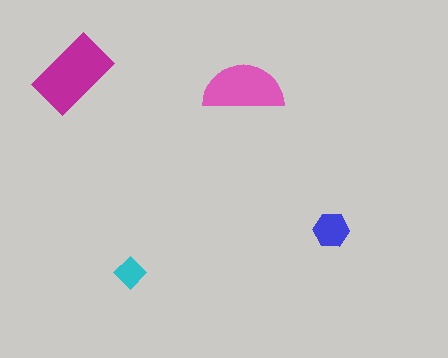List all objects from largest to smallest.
The magenta rectangle, the pink semicircle, the blue hexagon, the cyan diamond.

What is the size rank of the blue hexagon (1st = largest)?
3rd.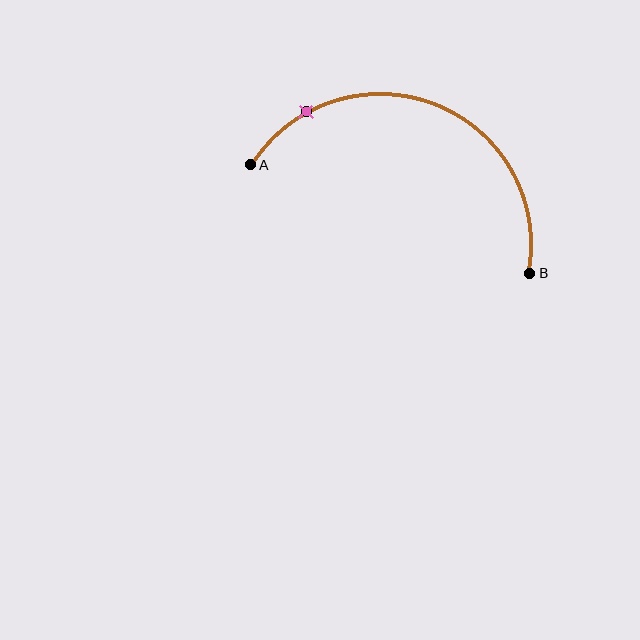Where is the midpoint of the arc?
The arc midpoint is the point on the curve farthest from the straight line joining A and B. It sits above that line.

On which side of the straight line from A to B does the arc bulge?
The arc bulges above the straight line connecting A and B.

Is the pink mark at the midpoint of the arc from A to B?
No. The pink mark lies on the arc but is closer to endpoint A. The arc midpoint would be at the point on the curve equidistant along the arc from both A and B.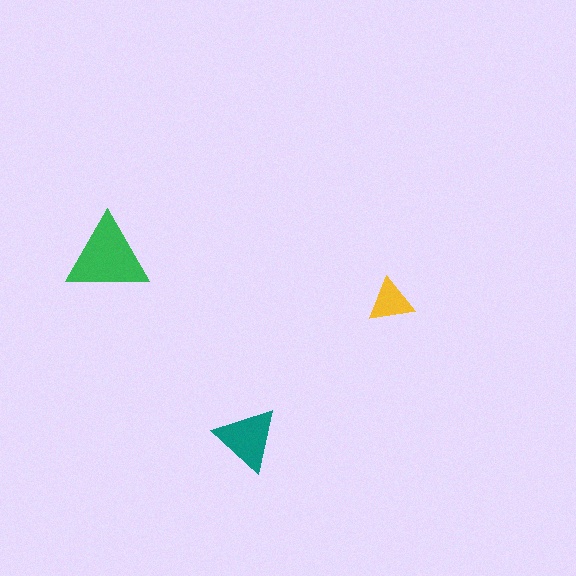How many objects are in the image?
There are 3 objects in the image.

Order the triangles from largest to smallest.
the green one, the teal one, the yellow one.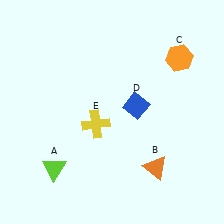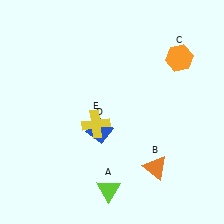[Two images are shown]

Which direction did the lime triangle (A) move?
The lime triangle (A) moved right.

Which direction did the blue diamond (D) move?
The blue diamond (D) moved left.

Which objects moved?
The objects that moved are: the lime triangle (A), the blue diamond (D).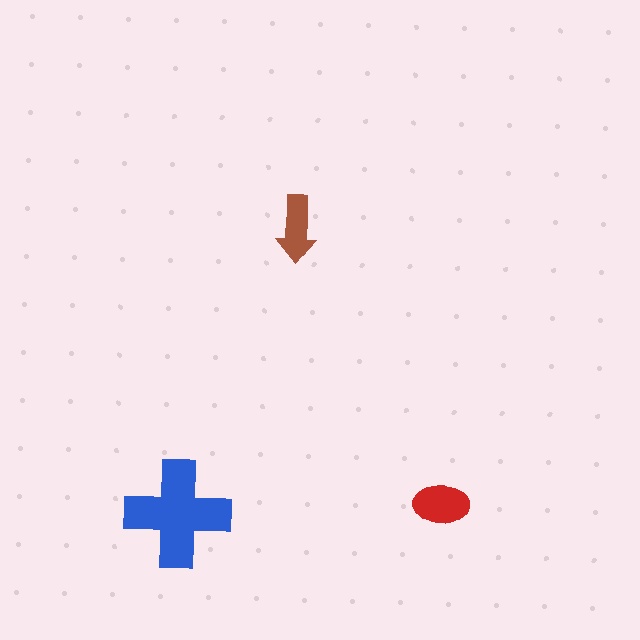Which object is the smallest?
The brown arrow.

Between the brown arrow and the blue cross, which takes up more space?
The blue cross.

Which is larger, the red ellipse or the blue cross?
The blue cross.